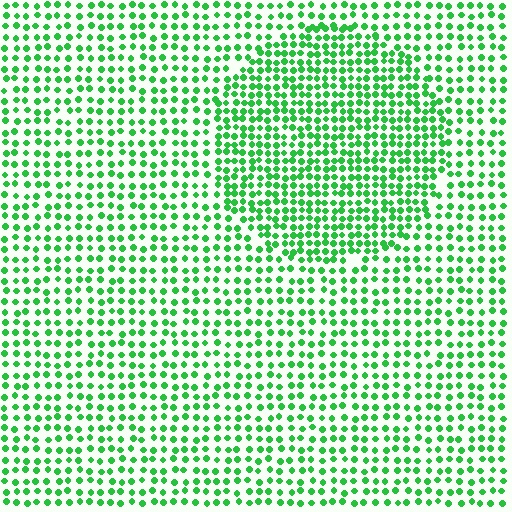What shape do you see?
I see a circle.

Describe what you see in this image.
The image contains small green elements arranged at two different densities. A circle-shaped region is visible where the elements are more densely packed than the surrounding area.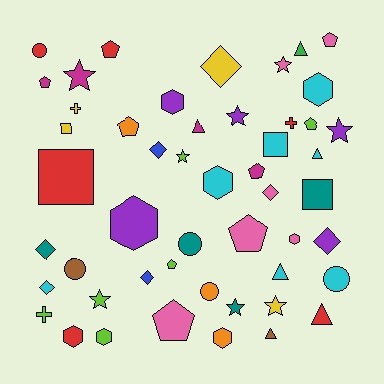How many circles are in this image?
There are 5 circles.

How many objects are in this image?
There are 50 objects.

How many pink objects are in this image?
There are 6 pink objects.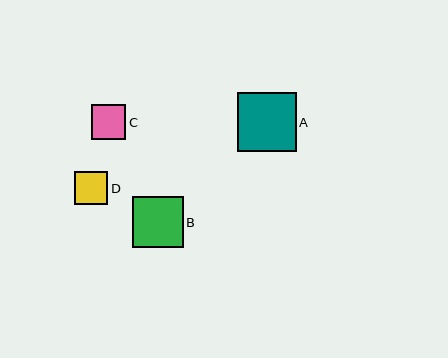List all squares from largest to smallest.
From largest to smallest: A, B, C, D.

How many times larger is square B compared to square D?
Square B is approximately 1.5 times the size of square D.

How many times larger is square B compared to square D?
Square B is approximately 1.5 times the size of square D.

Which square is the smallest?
Square D is the smallest with a size of approximately 33 pixels.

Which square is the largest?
Square A is the largest with a size of approximately 59 pixels.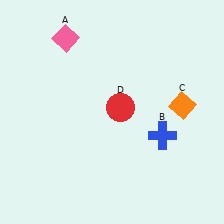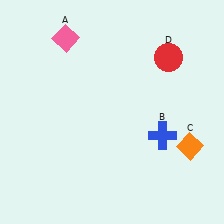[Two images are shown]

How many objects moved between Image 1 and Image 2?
2 objects moved between the two images.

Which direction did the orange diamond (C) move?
The orange diamond (C) moved down.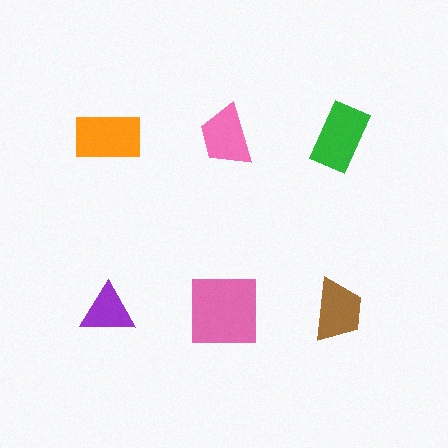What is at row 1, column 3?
A green rectangle.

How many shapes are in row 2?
3 shapes.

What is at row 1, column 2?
A pink trapezoid.